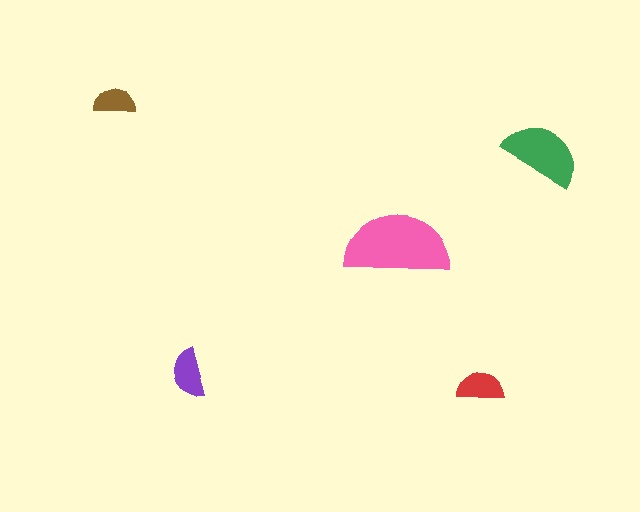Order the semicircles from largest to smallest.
the pink one, the green one, the purple one, the red one, the brown one.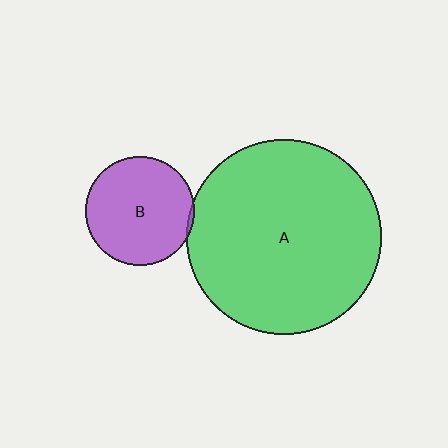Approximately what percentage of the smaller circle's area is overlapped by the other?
Approximately 5%.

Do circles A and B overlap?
Yes.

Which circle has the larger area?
Circle A (green).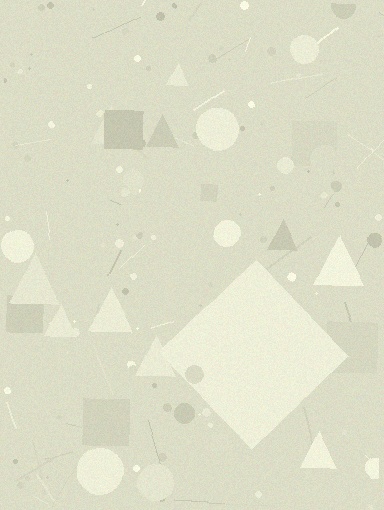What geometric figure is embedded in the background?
A diamond is embedded in the background.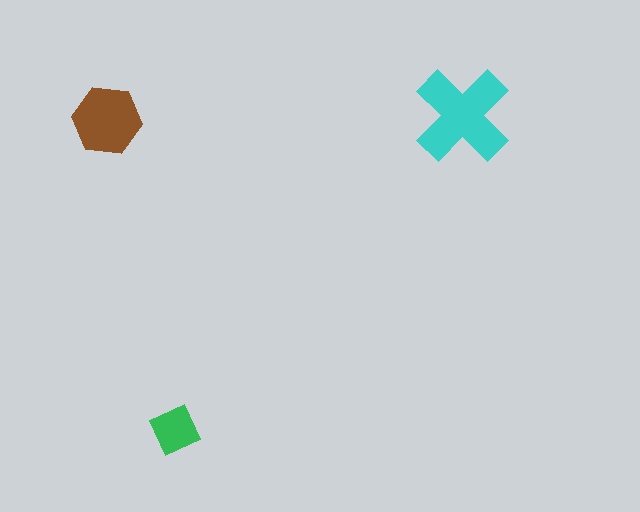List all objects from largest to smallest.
The cyan cross, the brown hexagon, the green diamond.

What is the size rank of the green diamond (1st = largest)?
3rd.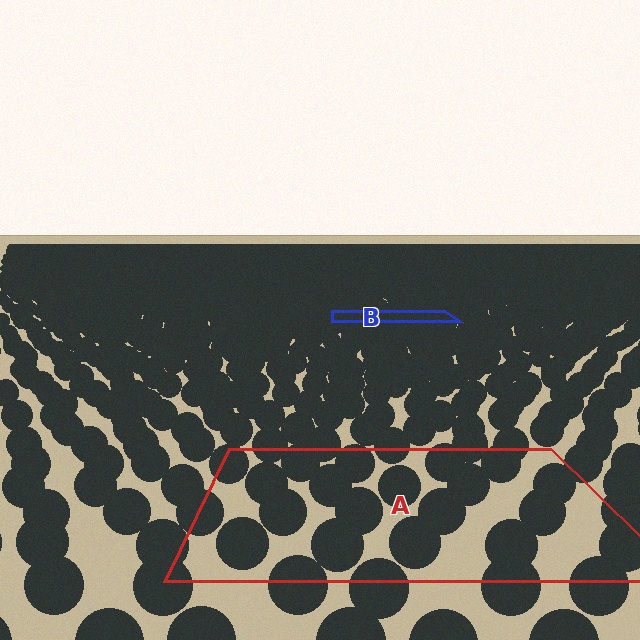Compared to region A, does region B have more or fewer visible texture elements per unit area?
Region B has more texture elements per unit area — they are packed more densely because it is farther away.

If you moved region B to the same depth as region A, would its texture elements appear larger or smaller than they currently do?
They would appear larger. At a closer depth, the same texture elements are projected at a bigger on-screen size.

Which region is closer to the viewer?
Region A is closer. The texture elements there are larger and more spread out.